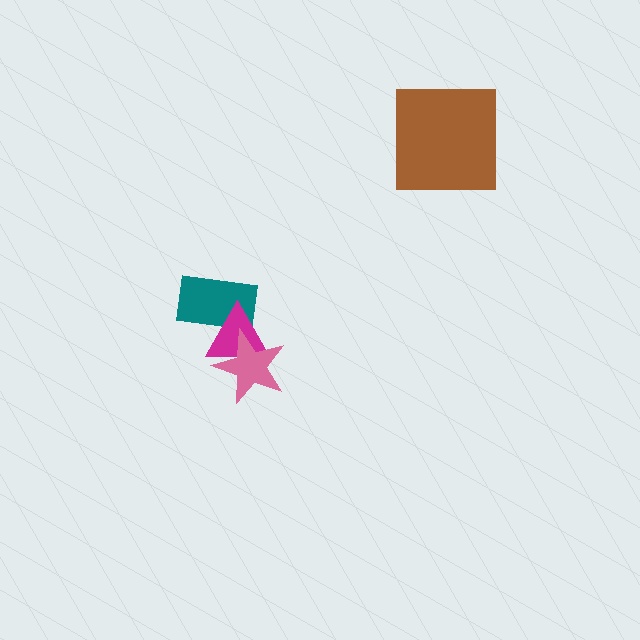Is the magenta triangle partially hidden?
Yes, it is partially covered by another shape.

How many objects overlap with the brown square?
0 objects overlap with the brown square.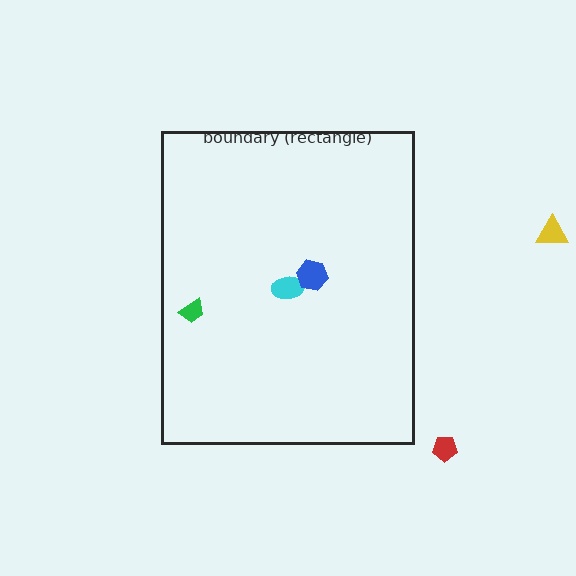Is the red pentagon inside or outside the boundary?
Outside.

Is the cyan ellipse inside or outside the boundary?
Inside.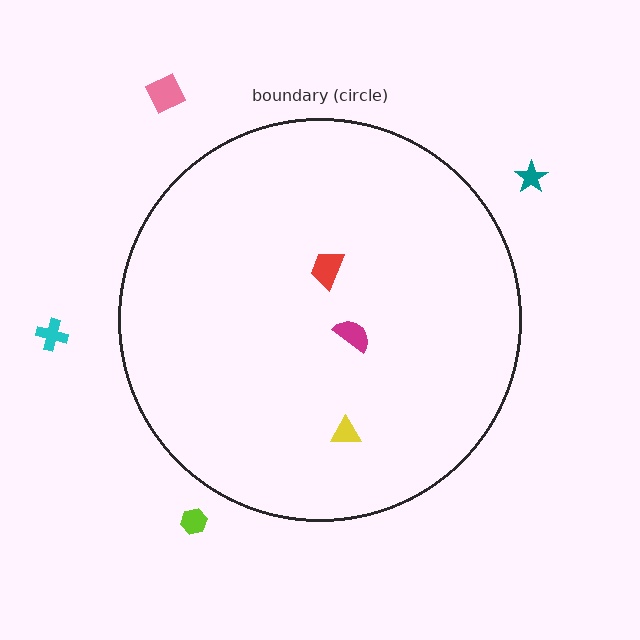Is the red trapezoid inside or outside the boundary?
Inside.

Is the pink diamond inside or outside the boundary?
Outside.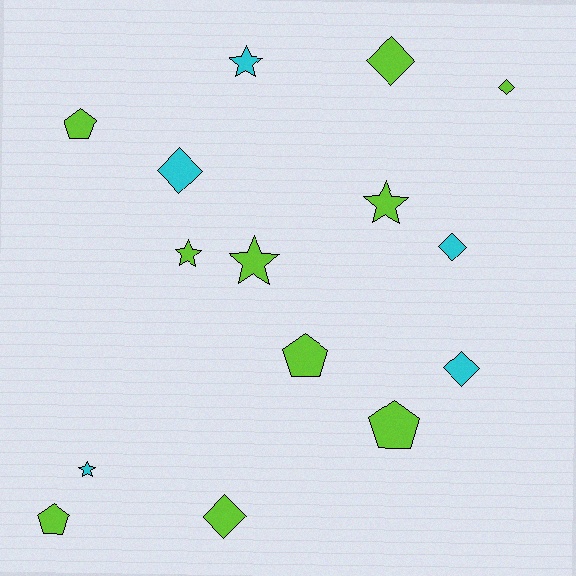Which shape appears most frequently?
Diamond, with 6 objects.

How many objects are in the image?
There are 15 objects.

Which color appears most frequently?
Lime, with 10 objects.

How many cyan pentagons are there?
There are no cyan pentagons.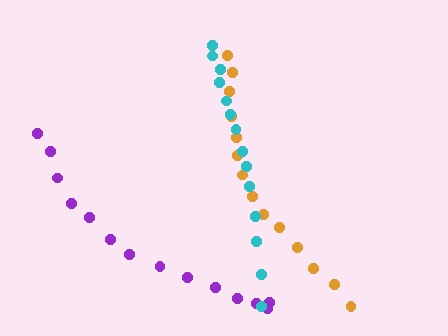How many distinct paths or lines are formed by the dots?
There are 3 distinct paths.